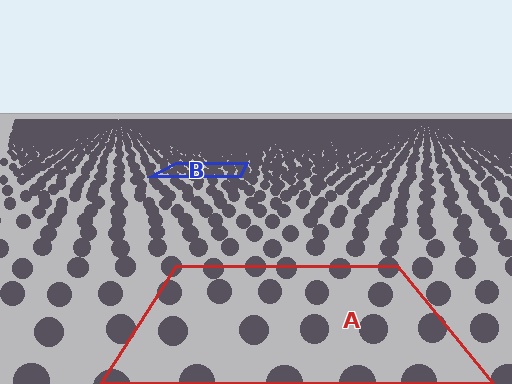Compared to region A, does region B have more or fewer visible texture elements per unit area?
Region B has more texture elements per unit area — they are packed more densely because it is farther away.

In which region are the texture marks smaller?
The texture marks are smaller in region B, because it is farther away.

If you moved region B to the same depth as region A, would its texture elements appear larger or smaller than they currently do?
They would appear larger. At a closer depth, the same texture elements are projected at a bigger on-screen size.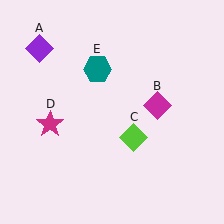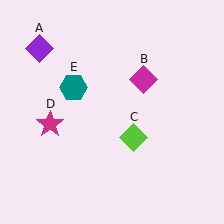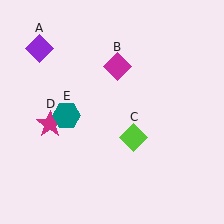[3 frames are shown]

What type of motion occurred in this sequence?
The magenta diamond (object B), teal hexagon (object E) rotated counterclockwise around the center of the scene.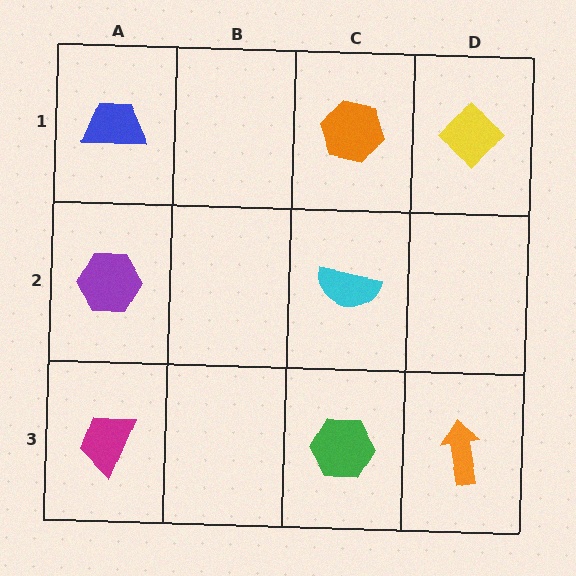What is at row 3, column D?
An orange arrow.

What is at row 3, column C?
A green hexagon.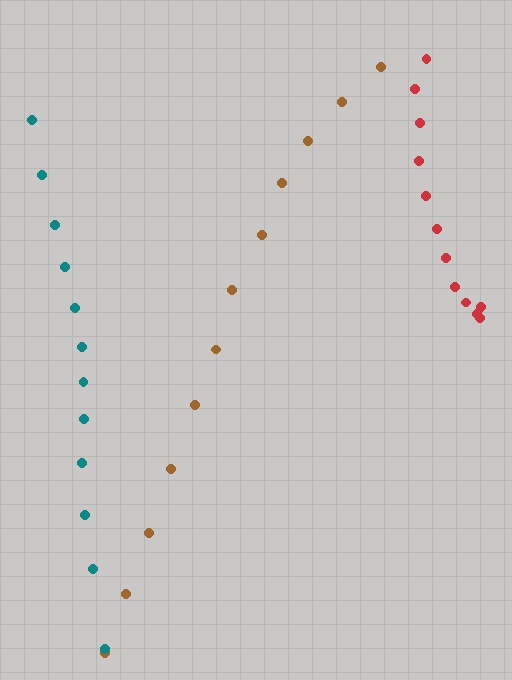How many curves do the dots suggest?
There are 3 distinct paths.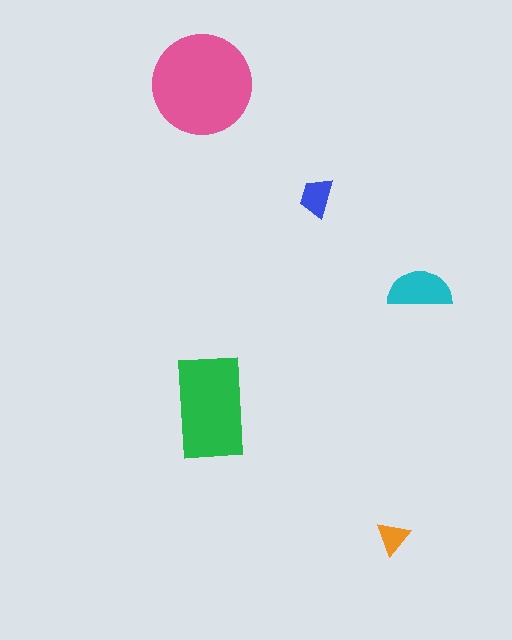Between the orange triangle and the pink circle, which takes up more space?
The pink circle.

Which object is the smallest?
The orange triangle.